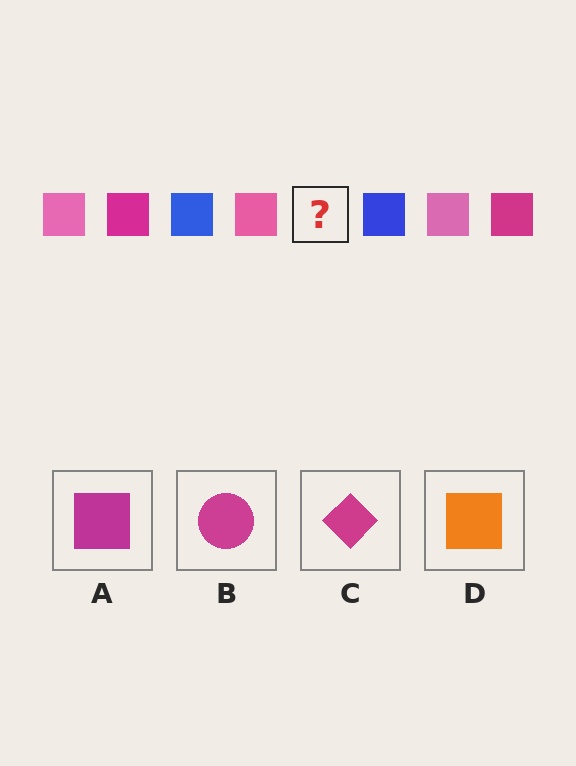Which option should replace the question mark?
Option A.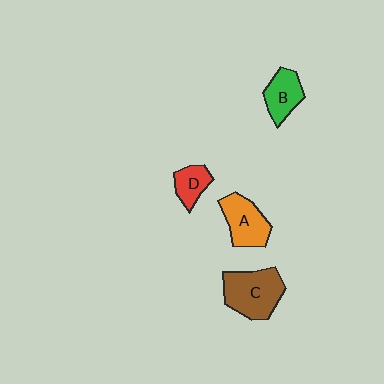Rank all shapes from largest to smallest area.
From largest to smallest: C (brown), A (orange), B (green), D (red).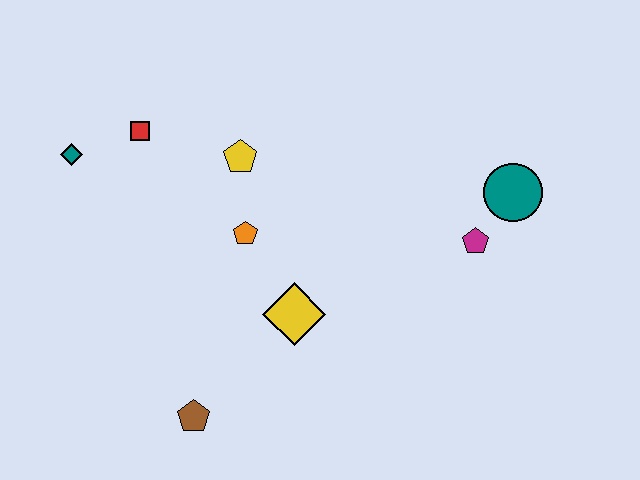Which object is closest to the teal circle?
The magenta pentagon is closest to the teal circle.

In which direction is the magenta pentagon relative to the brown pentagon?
The magenta pentagon is to the right of the brown pentagon.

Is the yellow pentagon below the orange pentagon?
No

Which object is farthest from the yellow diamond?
The teal diamond is farthest from the yellow diamond.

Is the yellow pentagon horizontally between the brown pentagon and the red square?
No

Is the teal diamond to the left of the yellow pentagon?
Yes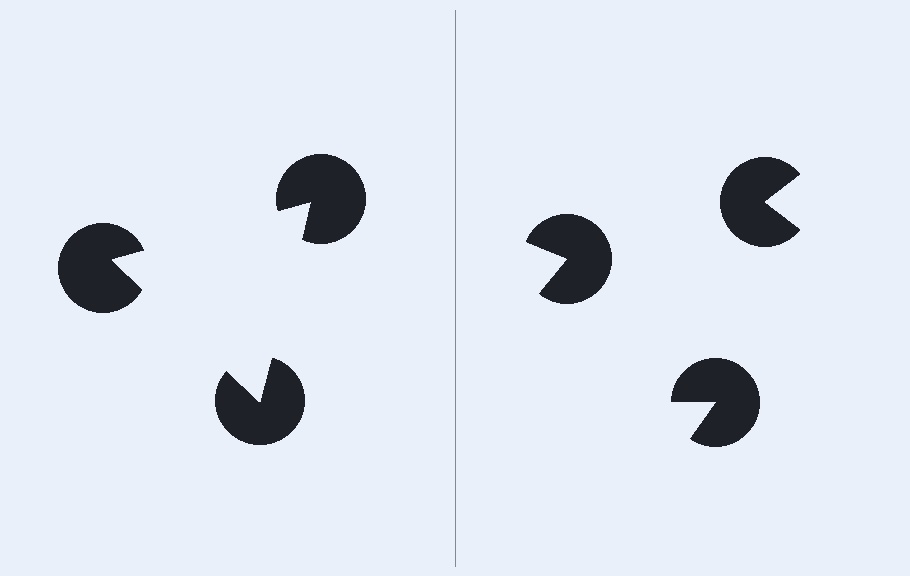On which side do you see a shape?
An illusory triangle appears on the left side. On the right side the wedge cuts are rotated, so no coherent shape forms.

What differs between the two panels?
The pac-man discs are positioned identically on both sides; only the wedge orientations differ. On the left they align to a triangle; on the right they are misaligned.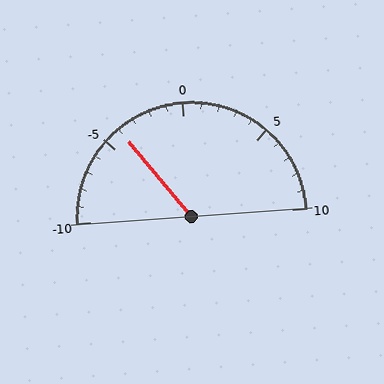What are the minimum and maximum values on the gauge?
The gauge ranges from -10 to 10.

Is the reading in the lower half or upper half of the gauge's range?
The reading is in the lower half of the range (-10 to 10).